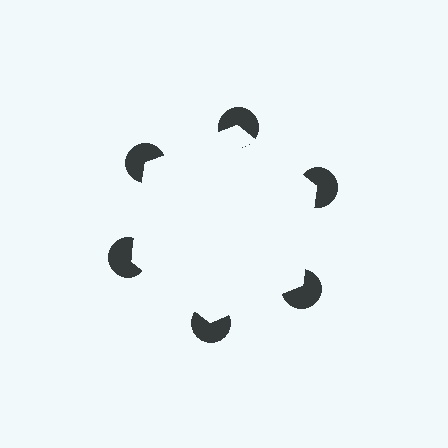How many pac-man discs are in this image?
There are 6 — one at each vertex of the illusory hexagon.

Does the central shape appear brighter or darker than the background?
It typically appears slightly brighter than the background, even though no actual brightness change is drawn.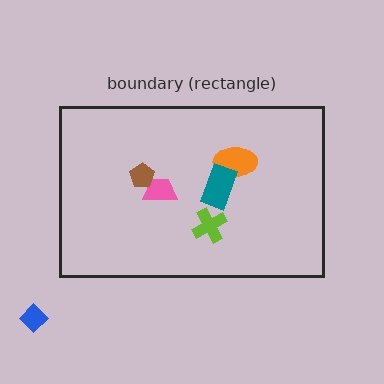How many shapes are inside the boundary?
5 inside, 1 outside.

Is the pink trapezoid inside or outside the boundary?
Inside.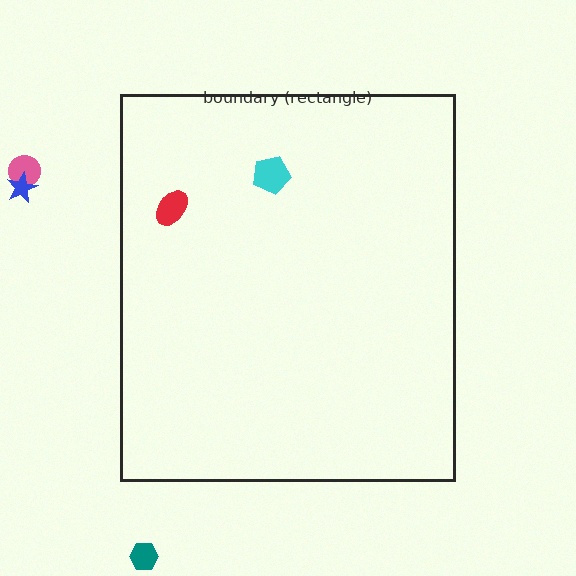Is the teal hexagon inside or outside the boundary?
Outside.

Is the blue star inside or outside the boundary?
Outside.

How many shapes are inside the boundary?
2 inside, 3 outside.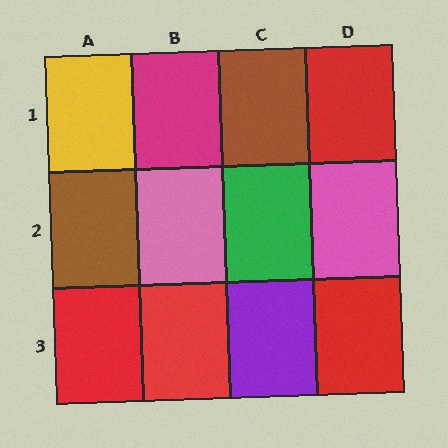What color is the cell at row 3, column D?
Red.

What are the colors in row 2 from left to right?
Brown, pink, green, pink.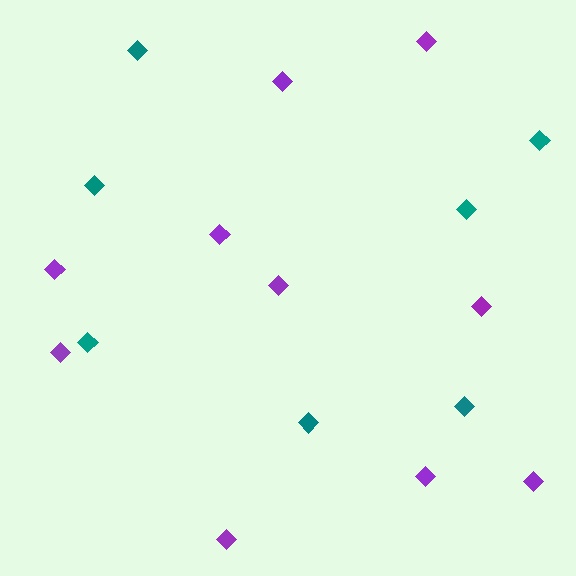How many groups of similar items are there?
There are 2 groups: one group of purple diamonds (10) and one group of teal diamonds (7).